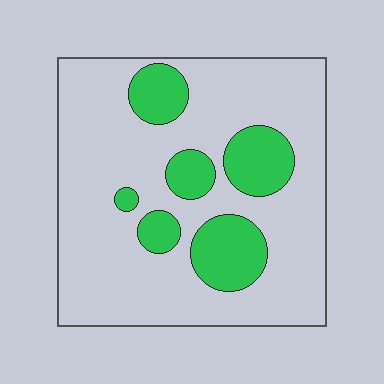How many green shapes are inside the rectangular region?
6.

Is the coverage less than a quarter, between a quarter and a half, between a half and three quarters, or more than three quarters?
Less than a quarter.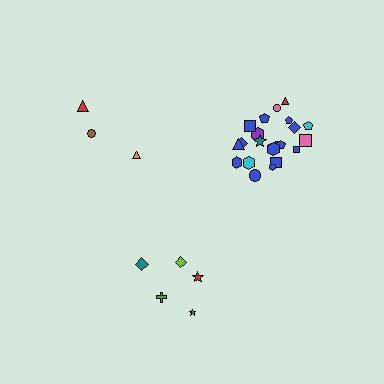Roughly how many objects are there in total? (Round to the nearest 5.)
Roughly 30 objects in total.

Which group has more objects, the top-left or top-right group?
The top-right group.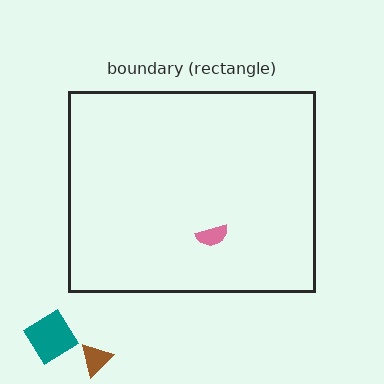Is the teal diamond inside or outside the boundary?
Outside.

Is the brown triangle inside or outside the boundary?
Outside.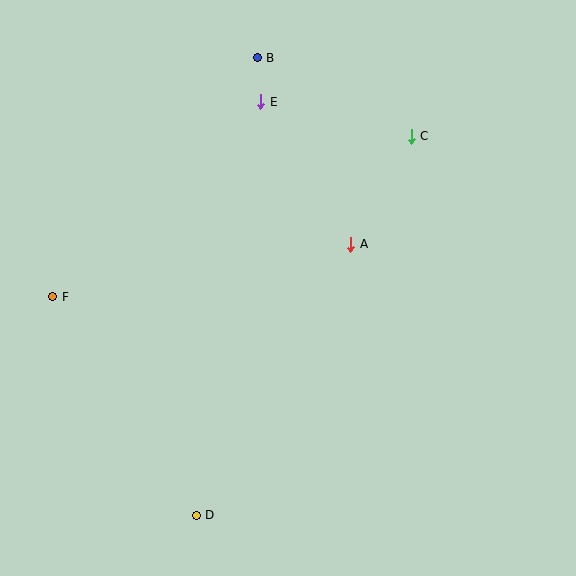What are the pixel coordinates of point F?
Point F is at (53, 297).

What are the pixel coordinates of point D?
Point D is at (196, 515).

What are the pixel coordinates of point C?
Point C is at (411, 136).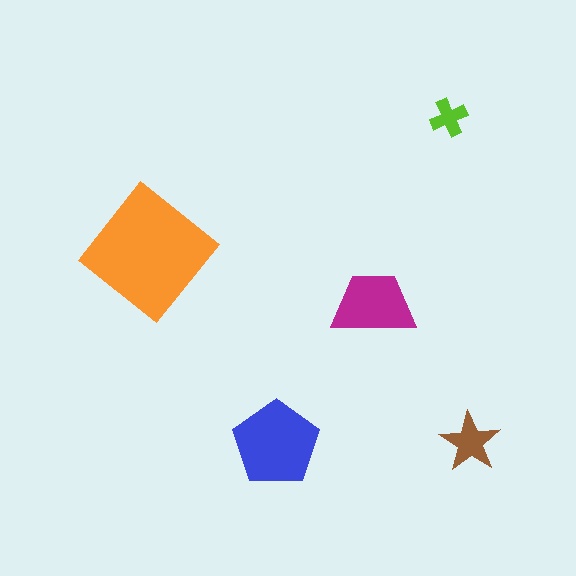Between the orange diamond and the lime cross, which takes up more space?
The orange diamond.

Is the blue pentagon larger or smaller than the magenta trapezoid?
Larger.